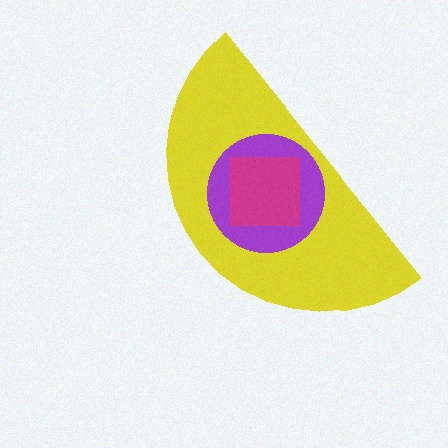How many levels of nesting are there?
3.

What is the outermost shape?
The yellow semicircle.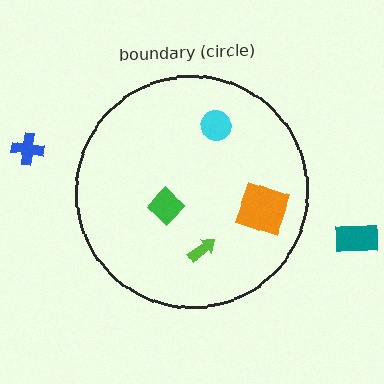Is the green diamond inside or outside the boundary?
Inside.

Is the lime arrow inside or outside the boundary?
Inside.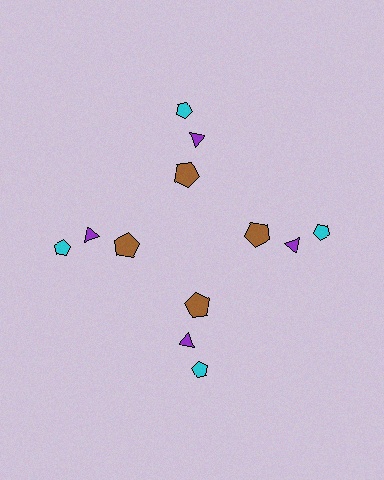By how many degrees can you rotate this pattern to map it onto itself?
The pattern maps onto itself every 90 degrees of rotation.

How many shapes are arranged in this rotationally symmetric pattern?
There are 12 shapes, arranged in 4 groups of 3.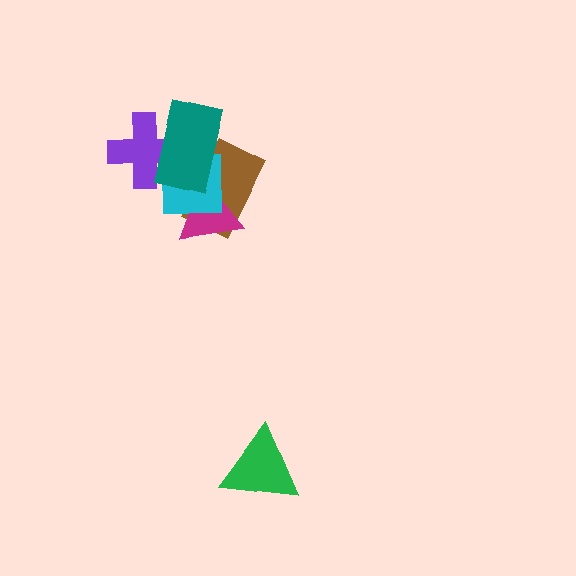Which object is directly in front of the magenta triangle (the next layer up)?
The cyan square is directly in front of the magenta triangle.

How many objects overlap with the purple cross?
2 objects overlap with the purple cross.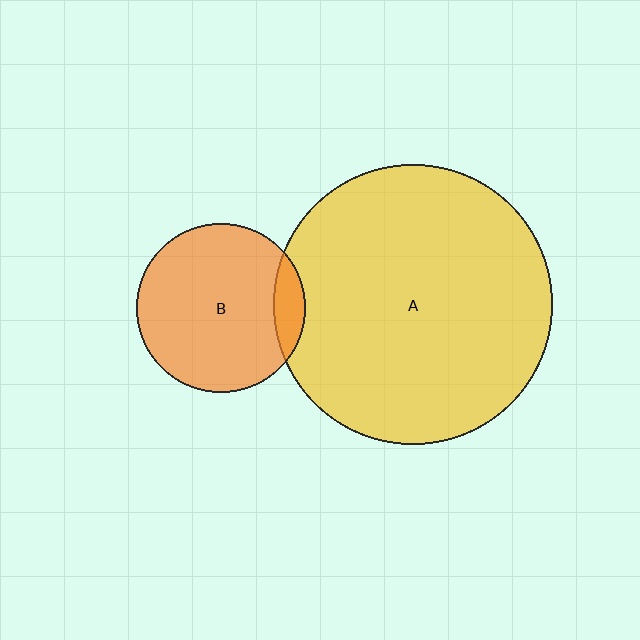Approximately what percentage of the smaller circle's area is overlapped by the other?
Approximately 10%.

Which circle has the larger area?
Circle A (yellow).